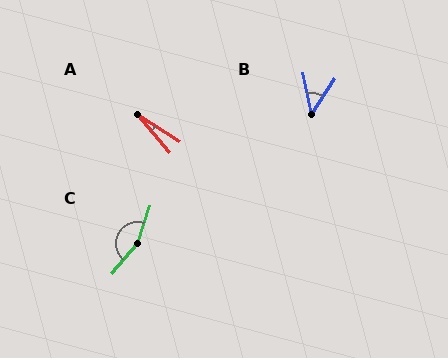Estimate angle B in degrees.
Approximately 44 degrees.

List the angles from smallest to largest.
A (16°), B (44°), C (157°).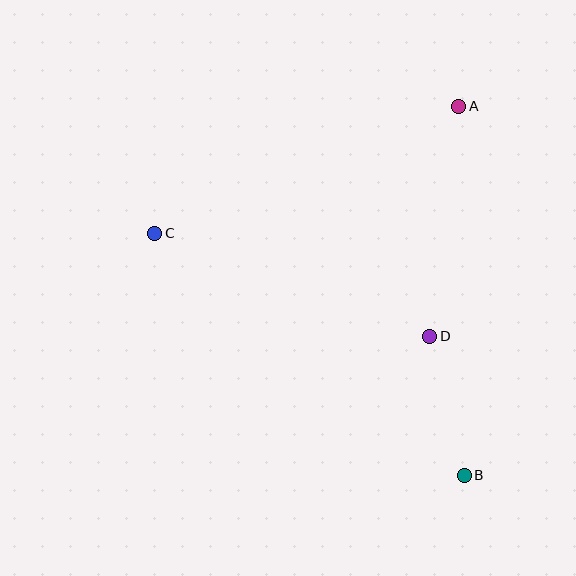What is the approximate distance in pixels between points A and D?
The distance between A and D is approximately 232 pixels.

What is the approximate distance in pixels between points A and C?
The distance between A and C is approximately 330 pixels.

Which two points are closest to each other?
Points B and D are closest to each other.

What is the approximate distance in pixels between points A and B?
The distance between A and B is approximately 369 pixels.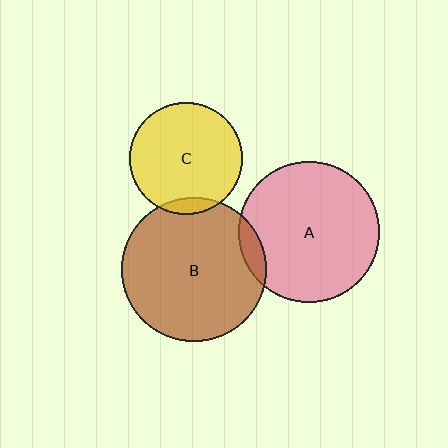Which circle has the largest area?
Circle B (brown).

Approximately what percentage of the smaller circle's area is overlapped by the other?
Approximately 5%.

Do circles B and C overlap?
Yes.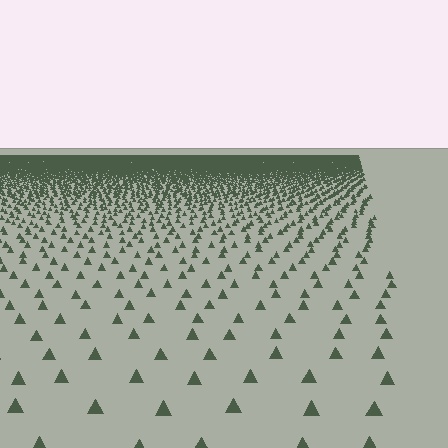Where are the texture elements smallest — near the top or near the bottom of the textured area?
Near the top.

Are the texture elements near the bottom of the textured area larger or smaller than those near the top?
Larger. Near the bottom, elements are closer to the viewer and appear at a bigger on-screen size.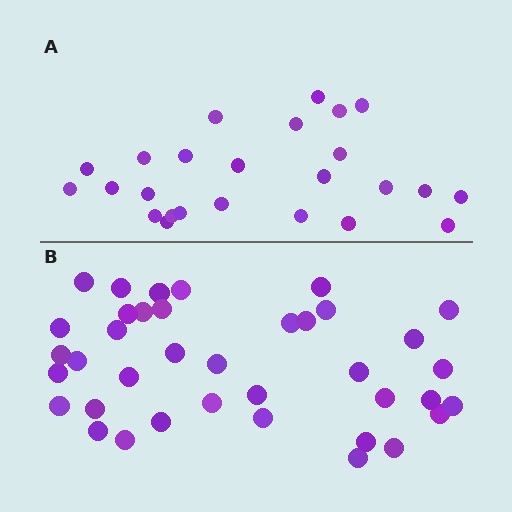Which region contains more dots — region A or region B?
Region B (the bottom region) has more dots.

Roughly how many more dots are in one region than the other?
Region B has approximately 15 more dots than region A.